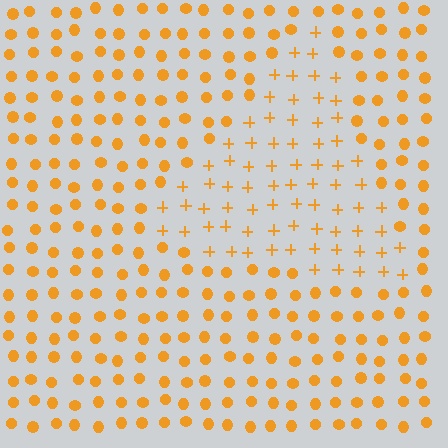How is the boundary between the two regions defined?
The boundary is defined by a change in element shape: plus signs inside vs. circles outside. All elements share the same color and spacing.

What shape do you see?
I see a triangle.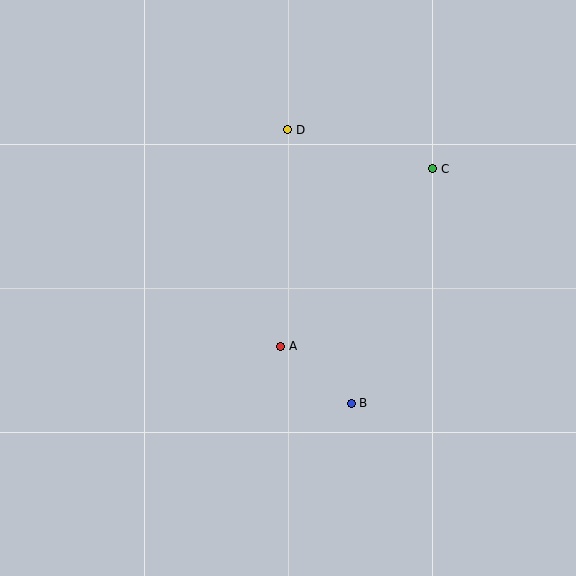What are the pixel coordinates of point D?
Point D is at (288, 130).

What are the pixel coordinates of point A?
Point A is at (281, 346).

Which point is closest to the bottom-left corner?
Point A is closest to the bottom-left corner.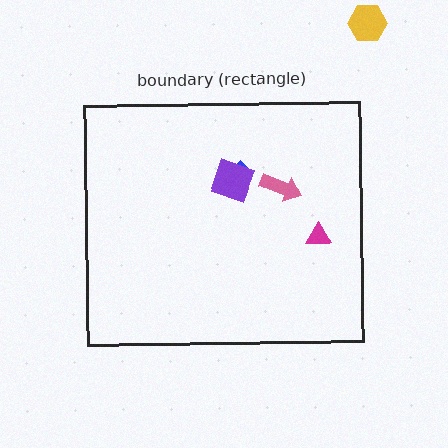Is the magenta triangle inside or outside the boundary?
Inside.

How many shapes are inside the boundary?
4 inside, 1 outside.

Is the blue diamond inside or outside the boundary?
Inside.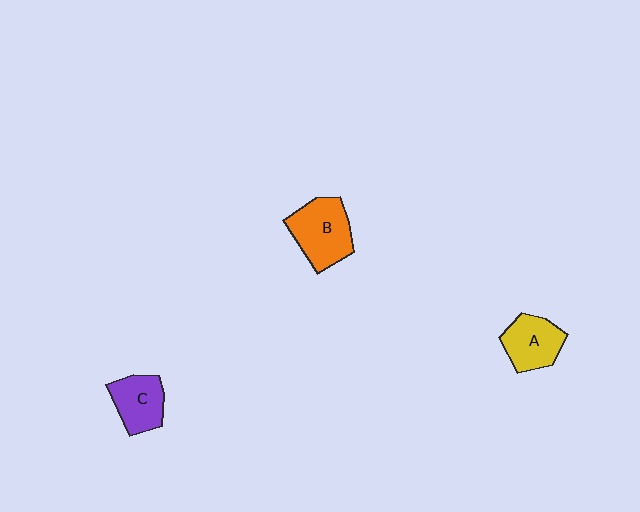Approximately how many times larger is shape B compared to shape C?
Approximately 1.3 times.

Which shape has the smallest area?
Shape C (purple).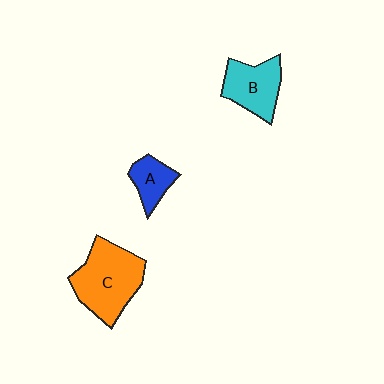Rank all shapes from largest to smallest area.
From largest to smallest: C (orange), B (cyan), A (blue).